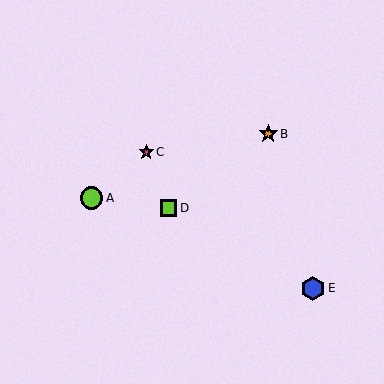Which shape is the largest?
The blue hexagon (labeled E) is the largest.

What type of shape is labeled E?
Shape E is a blue hexagon.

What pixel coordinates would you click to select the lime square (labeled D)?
Click at (168, 208) to select the lime square D.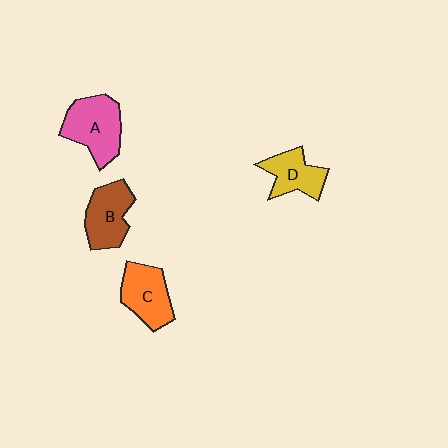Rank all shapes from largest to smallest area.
From largest to smallest: A (pink), C (orange), B (brown), D (yellow).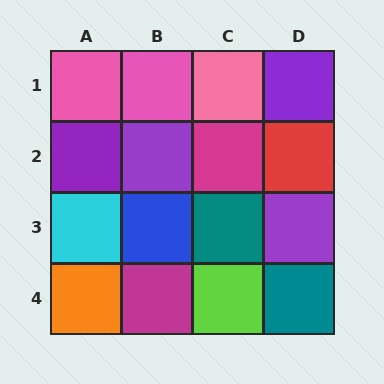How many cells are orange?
1 cell is orange.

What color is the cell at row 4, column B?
Magenta.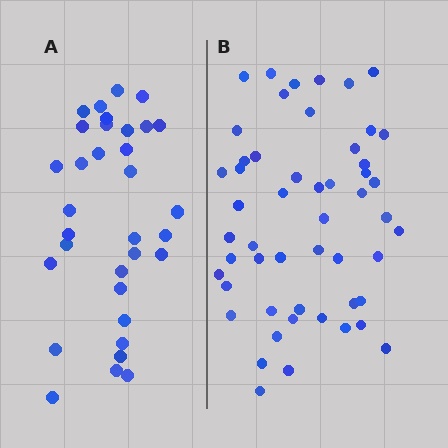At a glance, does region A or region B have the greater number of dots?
Region B (the right region) has more dots.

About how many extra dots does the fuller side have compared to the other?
Region B has approximately 20 more dots than region A.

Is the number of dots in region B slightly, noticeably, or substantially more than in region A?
Region B has substantially more. The ratio is roughly 1.6 to 1.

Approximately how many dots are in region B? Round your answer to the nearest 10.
About 50 dots. (The exact count is 52, which rounds to 50.)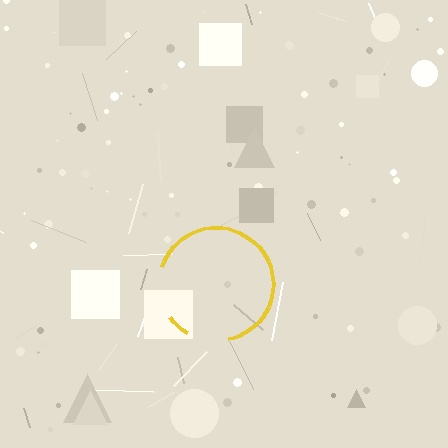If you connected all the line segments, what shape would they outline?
They would outline a circle.